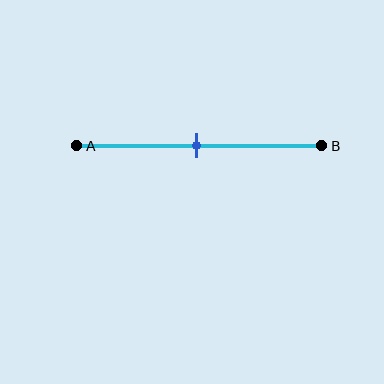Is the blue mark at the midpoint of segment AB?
Yes, the mark is approximately at the midpoint.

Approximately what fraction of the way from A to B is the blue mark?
The blue mark is approximately 50% of the way from A to B.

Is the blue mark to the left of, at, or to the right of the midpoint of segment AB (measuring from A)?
The blue mark is approximately at the midpoint of segment AB.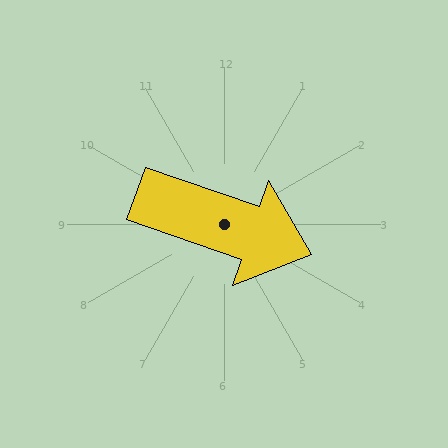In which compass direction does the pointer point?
East.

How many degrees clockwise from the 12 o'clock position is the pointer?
Approximately 109 degrees.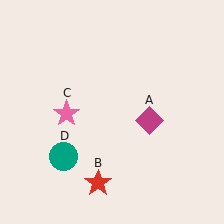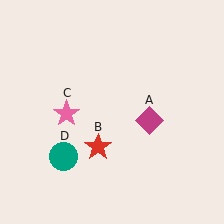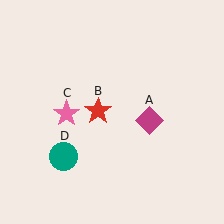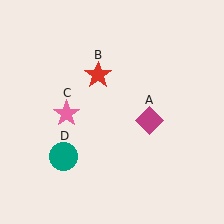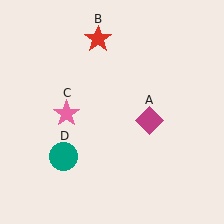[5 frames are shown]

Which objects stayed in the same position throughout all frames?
Magenta diamond (object A) and pink star (object C) and teal circle (object D) remained stationary.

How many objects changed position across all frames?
1 object changed position: red star (object B).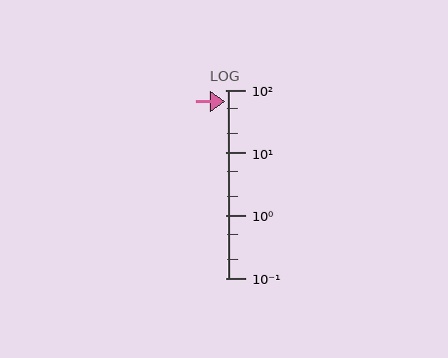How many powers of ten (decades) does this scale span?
The scale spans 3 decades, from 0.1 to 100.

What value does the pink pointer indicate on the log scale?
The pointer indicates approximately 65.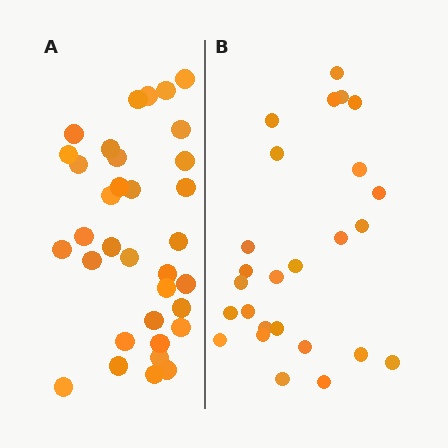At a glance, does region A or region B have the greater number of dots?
Region A (the left region) has more dots.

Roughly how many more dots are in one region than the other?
Region A has roughly 8 or so more dots than region B.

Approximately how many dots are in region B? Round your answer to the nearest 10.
About 30 dots. (The exact count is 26, which rounds to 30.)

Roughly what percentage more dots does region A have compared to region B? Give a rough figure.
About 30% more.